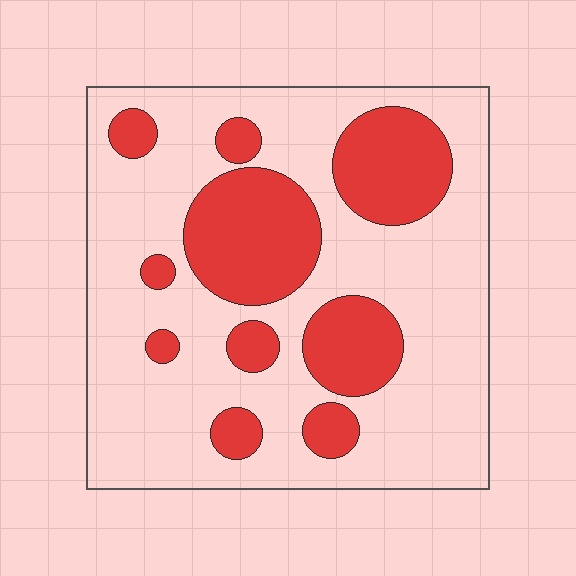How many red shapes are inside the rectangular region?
10.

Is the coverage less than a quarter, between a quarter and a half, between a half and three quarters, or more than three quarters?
Between a quarter and a half.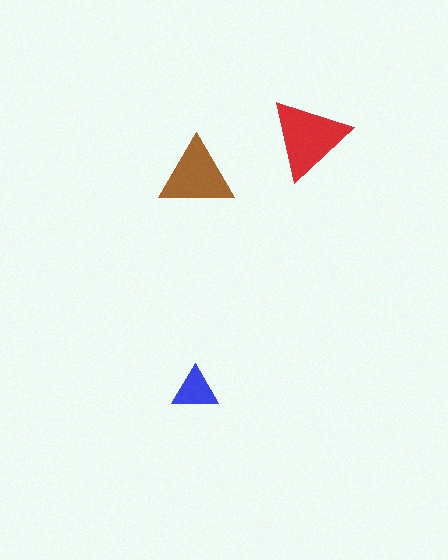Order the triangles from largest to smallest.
the red one, the brown one, the blue one.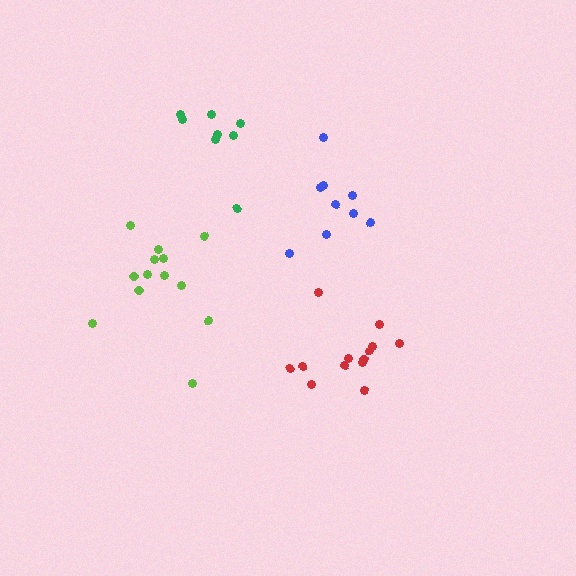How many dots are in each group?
Group 1: 9 dots, Group 2: 13 dots, Group 3: 8 dots, Group 4: 13 dots (43 total).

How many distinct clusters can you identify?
There are 4 distinct clusters.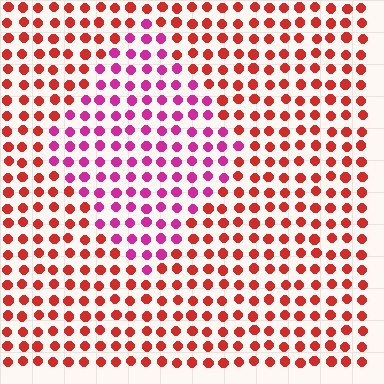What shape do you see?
I see a diamond.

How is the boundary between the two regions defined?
The boundary is defined purely by a slight shift in hue (about 43 degrees). Spacing, size, and orientation are identical on both sides.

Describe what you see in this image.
The image is filled with small red elements in a uniform arrangement. A diamond-shaped region is visible where the elements are tinted to a slightly different hue, forming a subtle color boundary.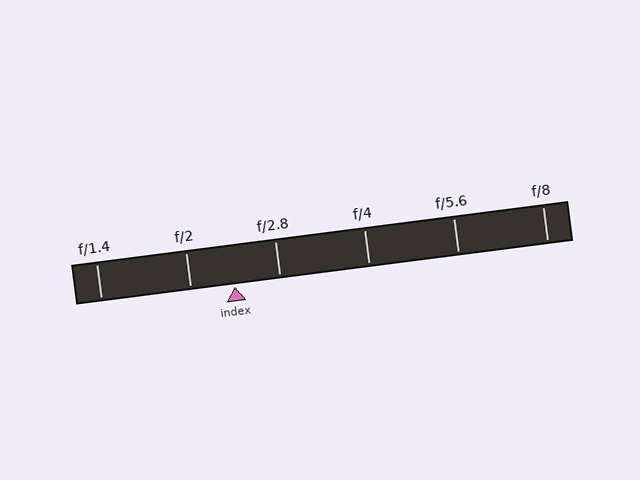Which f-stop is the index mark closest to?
The index mark is closest to f/2.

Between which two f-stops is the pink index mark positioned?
The index mark is between f/2 and f/2.8.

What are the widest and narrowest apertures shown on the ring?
The widest aperture shown is f/1.4 and the narrowest is f/8.